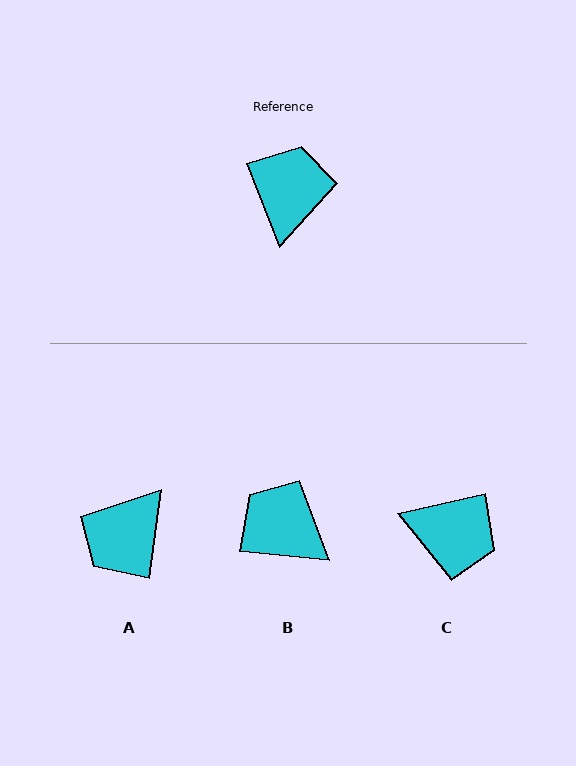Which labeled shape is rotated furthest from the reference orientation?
A, about 151 degrees away.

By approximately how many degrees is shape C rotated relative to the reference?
Approximately 99 degrees clockwise.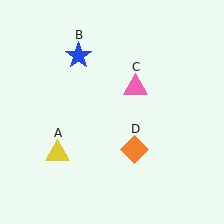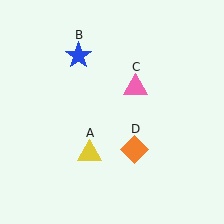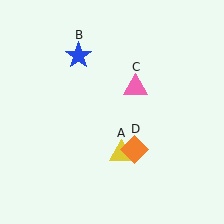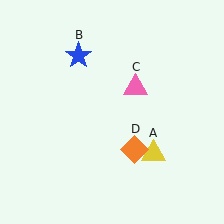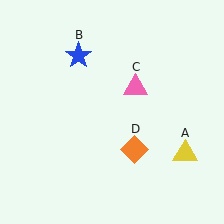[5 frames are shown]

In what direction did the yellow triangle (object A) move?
The yellow triangle (object A) moved right.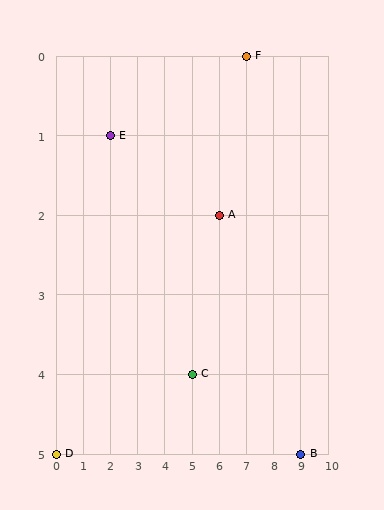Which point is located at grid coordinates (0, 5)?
Point D is at (0, 5).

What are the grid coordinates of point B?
Point B is at grid coordinates (9, 5).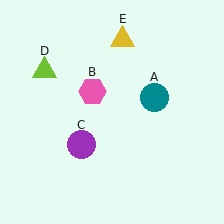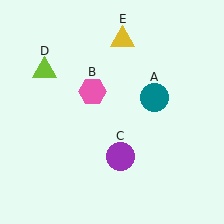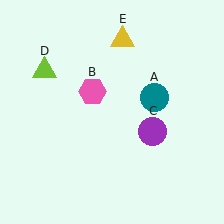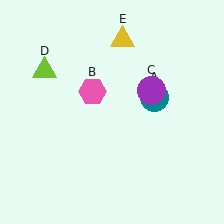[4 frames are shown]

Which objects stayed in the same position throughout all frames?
Teal circle (object A) and pink hexagon (object B) and lime triangle (object D) and yellow triangle (object E) remained stationary.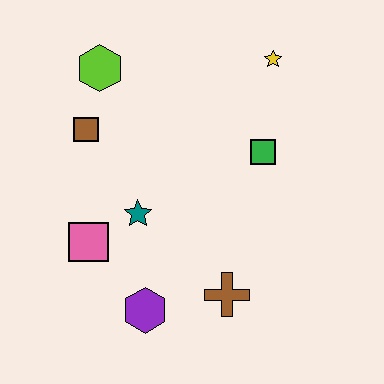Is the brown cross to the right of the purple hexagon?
Yes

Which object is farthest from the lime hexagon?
The brown cross is farthest from the lime hexagon.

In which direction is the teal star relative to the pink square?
The teal star is to the right of the pink square.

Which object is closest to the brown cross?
The purple hexagon is closest to the brown cross.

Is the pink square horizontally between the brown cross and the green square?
No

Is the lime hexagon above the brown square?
Yes